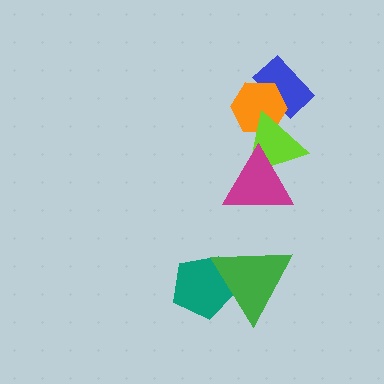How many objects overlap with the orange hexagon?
2 objects overlap with the orange hexagon.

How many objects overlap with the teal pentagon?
1 object overlaps with the teal pentagon.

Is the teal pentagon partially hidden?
Yes, it is partially covered by another shape.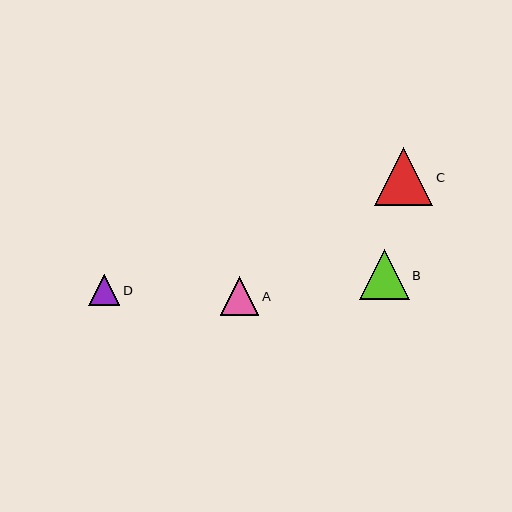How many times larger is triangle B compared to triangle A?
Triangle B is approximately 1.3 times the size of triangle A.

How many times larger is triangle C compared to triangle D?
Triangle C is approximately 1.9 times the size of triangle D.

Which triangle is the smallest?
Triangle D is the smallest with a size of approximately 31 pixels.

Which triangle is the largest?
Triangle C is the largest with a size of approximately 58 pixels.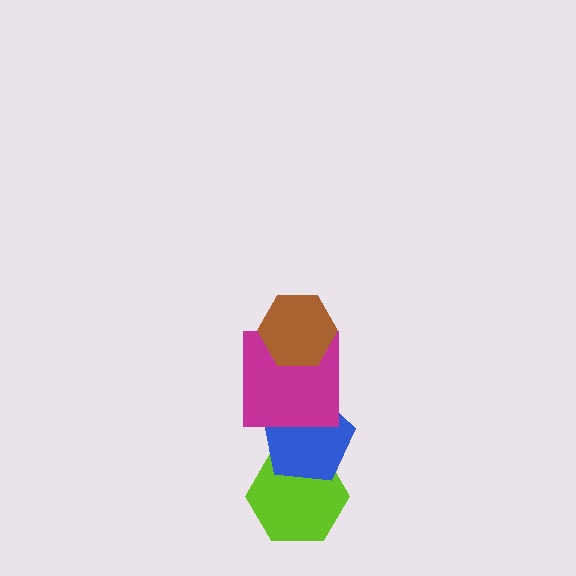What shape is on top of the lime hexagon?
The blue pentagon is on top of the lime hexagon.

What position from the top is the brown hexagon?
The brown hexagon is 1st from the top.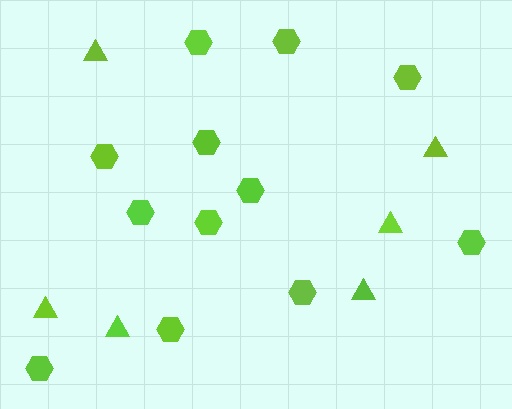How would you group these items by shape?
There are 2 groups: one group of hexagons (12) and one group of triangles (6).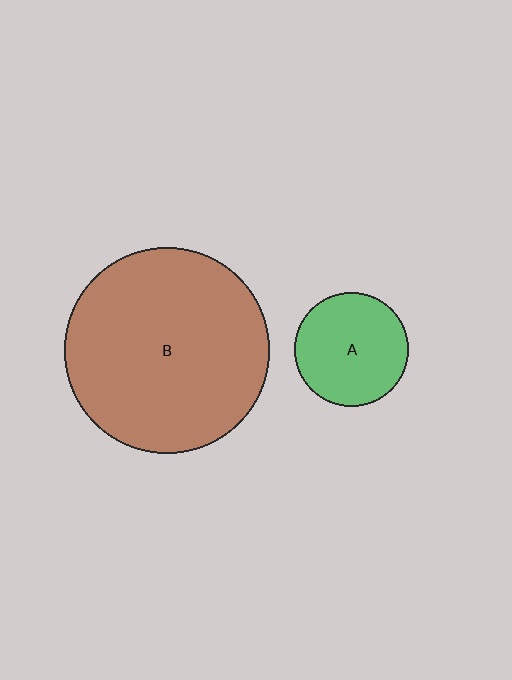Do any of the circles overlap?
No, none of the circles overlap.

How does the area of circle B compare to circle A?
Approximately 3.3 times.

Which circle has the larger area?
Circle B (brown).